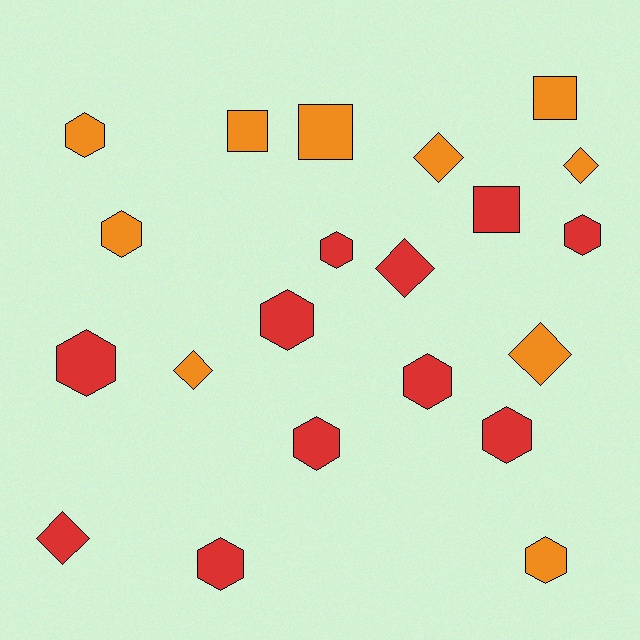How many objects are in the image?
There are 21 objects.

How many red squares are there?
There is 1 red square.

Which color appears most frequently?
Red, with 11 objects.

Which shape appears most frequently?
Hexagon, with 11 objects.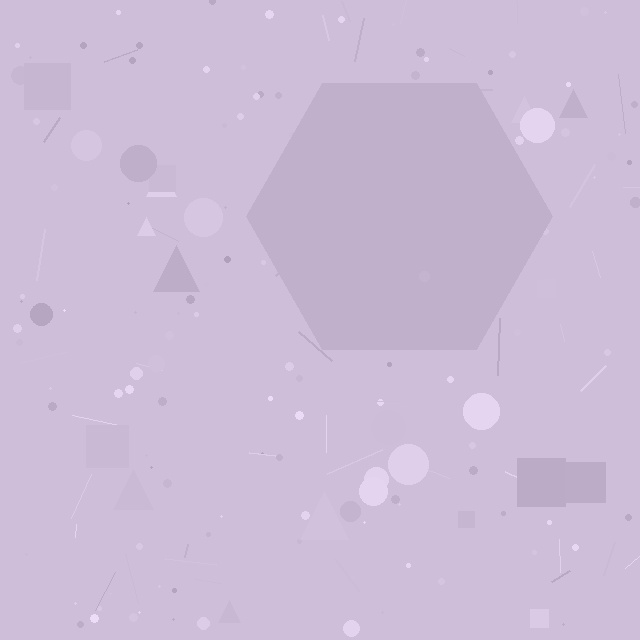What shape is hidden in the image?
A hexagon is hidden in the image.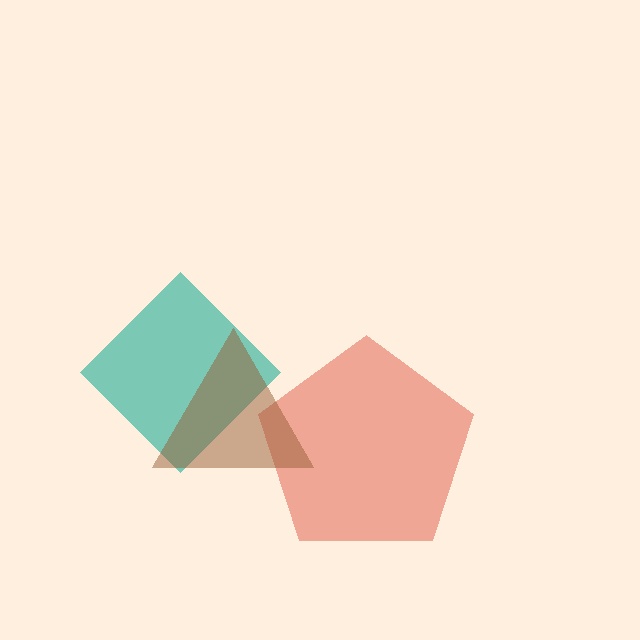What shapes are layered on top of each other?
The layered shapes are: a red pentagon, a teal diamond, a brown triangle.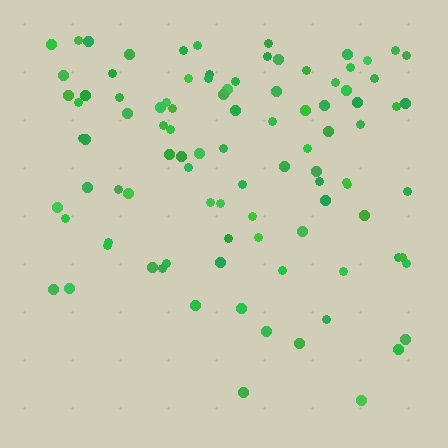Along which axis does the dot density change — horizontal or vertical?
Vertical.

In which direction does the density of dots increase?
From bottom to top, with the top side densest.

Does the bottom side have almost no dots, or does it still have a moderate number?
Still a moderate number, just noticeably fewer than the top.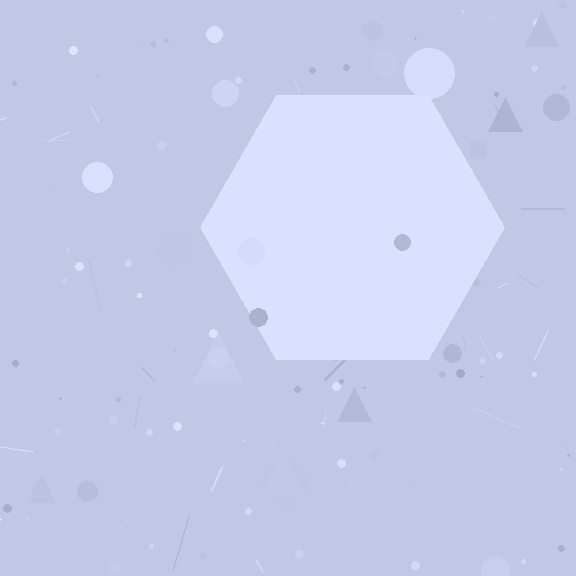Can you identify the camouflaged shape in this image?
The camouflaged shape is a hexagon.